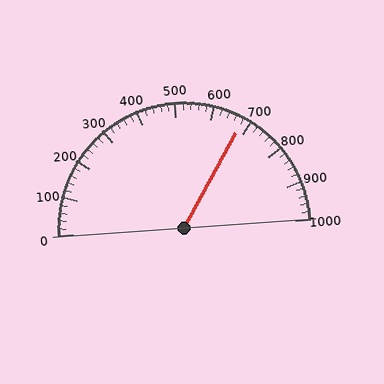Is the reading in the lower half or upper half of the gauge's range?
The reading is in the upper half of the range (0 to 1000).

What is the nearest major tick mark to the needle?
The nearest major tick mark is 700.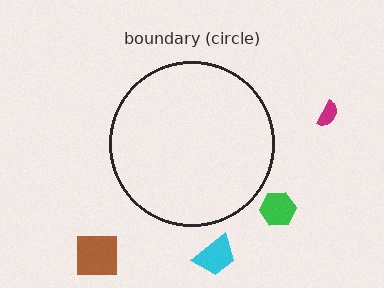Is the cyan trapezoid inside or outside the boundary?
Outside.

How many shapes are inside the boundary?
0 inside, 4 outside.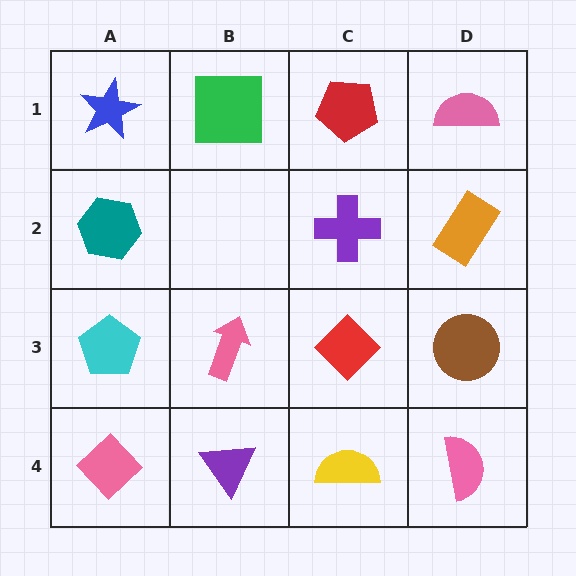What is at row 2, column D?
An orange rectangle.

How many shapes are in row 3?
4 shapes.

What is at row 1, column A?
A blue star.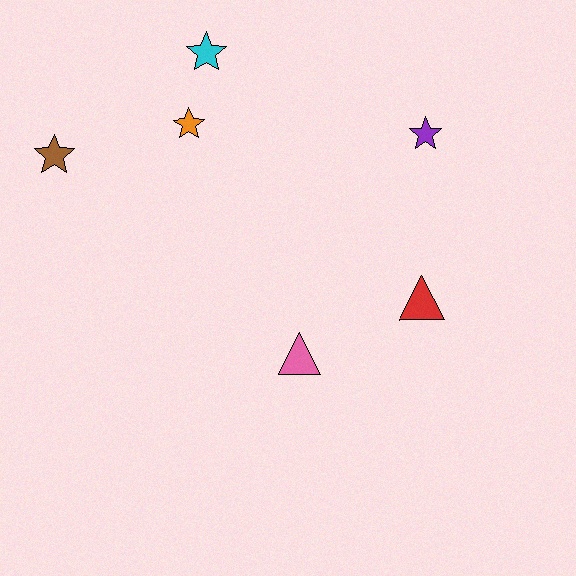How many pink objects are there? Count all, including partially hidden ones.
There is 1 pink object.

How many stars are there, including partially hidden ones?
There are 4 stars.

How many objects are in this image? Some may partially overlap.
There are 6 objects.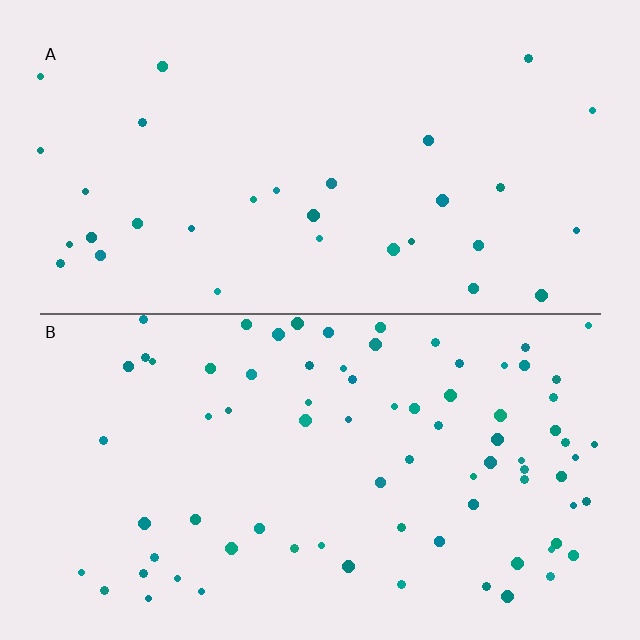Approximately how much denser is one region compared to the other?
Approximately 2.5× — region B over region A.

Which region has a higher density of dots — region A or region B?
B (the bottom).